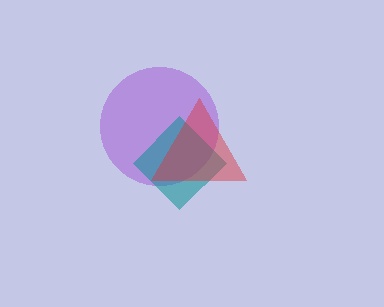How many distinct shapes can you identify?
There are 3 distinct shapes: a purple circle, a teal diamond, a red triangle.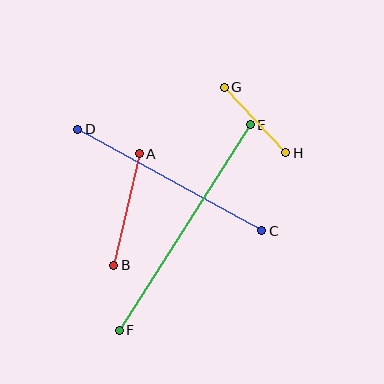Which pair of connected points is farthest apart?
Points E and F are farthest apart.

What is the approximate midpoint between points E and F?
The midpoint is at approximately (185, 228) pixels.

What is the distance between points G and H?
The distance is approximately 90 pixels.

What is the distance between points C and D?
The distance is approximately 210 pixels.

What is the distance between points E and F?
The distance is approximately 243 pixels.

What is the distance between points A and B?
The distance is approximately 114 pixels.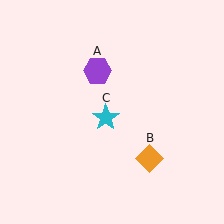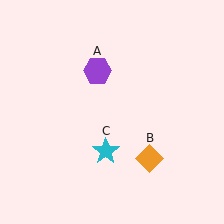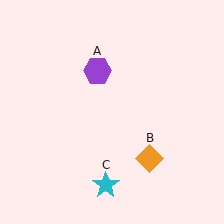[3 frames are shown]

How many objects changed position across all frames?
1 object changed position: cyan star (object C).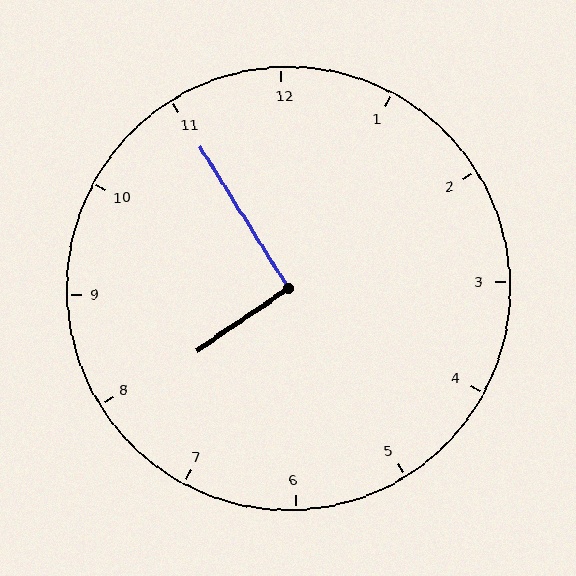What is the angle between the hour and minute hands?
Approximately 92 degrees.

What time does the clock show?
7:55.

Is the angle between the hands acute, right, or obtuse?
It is right.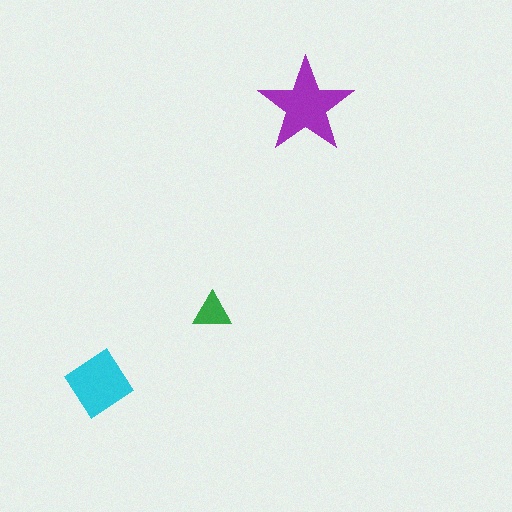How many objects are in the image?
There are 3 objects in the image.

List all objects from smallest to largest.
The green triangle, the cyan diamond, the purple star.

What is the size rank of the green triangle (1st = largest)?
3rd.